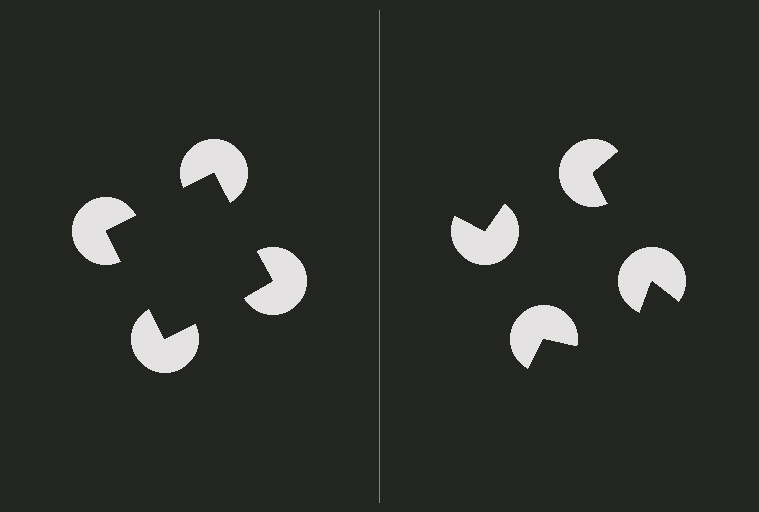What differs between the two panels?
The pac-man discs are positioned identically on both sides; only the wedge orientations differ. On the left they align to a square; on the right they are misaligned.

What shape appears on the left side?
An illusory square.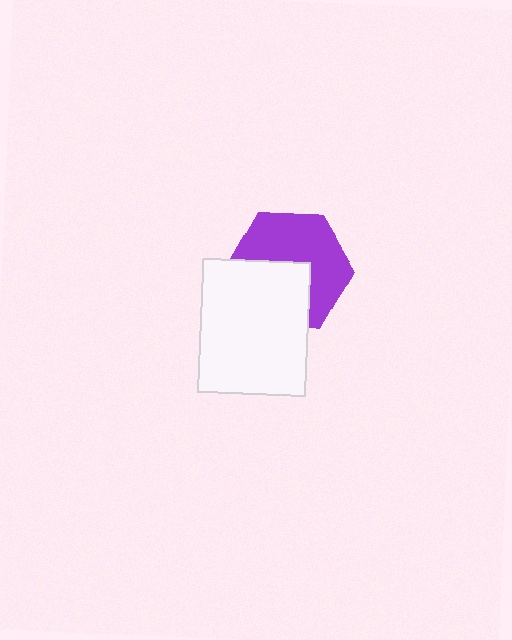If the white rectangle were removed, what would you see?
You would see the complete purple hexagon.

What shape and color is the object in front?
The object in front is a white rectangle.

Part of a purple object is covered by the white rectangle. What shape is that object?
It is a hexagon.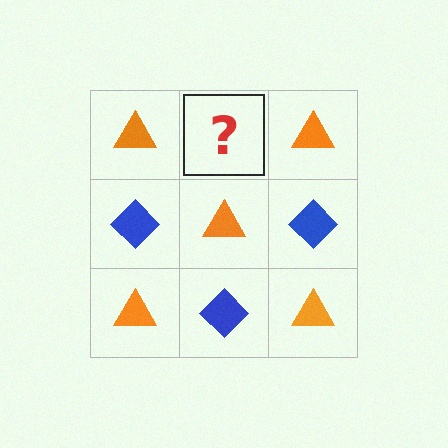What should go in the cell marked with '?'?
The missing cell should contain a blue diamond.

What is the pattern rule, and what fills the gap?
The rule is that it alternates orange triangle and blue diamond in a checkerboard pattern. The gap should be filled with a blue diamond.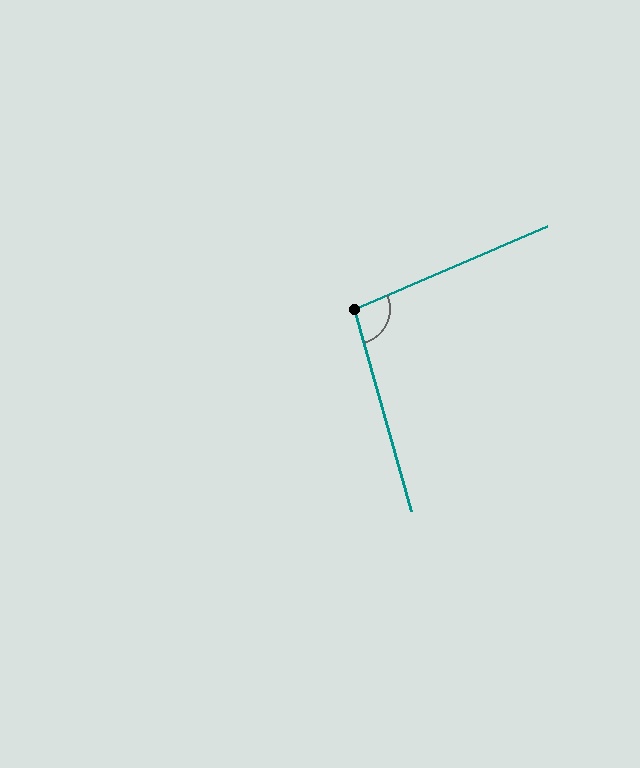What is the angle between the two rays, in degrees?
Approximately 97 degrees.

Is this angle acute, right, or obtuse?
It is obtuse.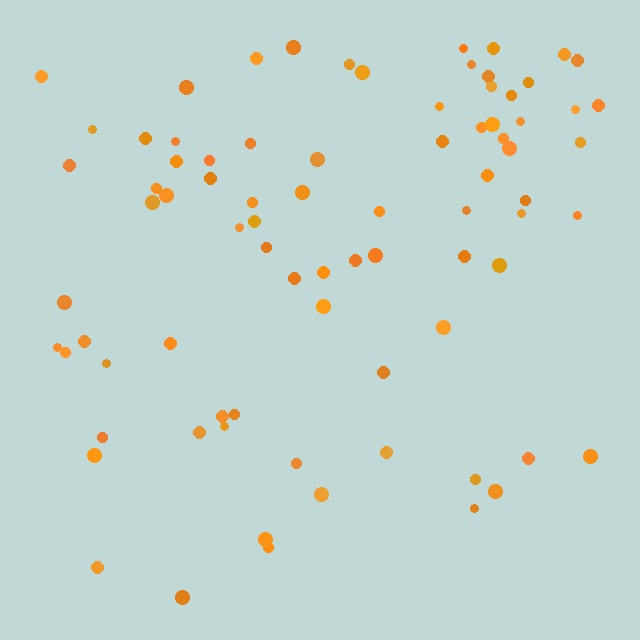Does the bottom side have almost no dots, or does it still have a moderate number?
Still a moderate number, just noticeably fewer than the top.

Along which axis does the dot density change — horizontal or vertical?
Vertical.